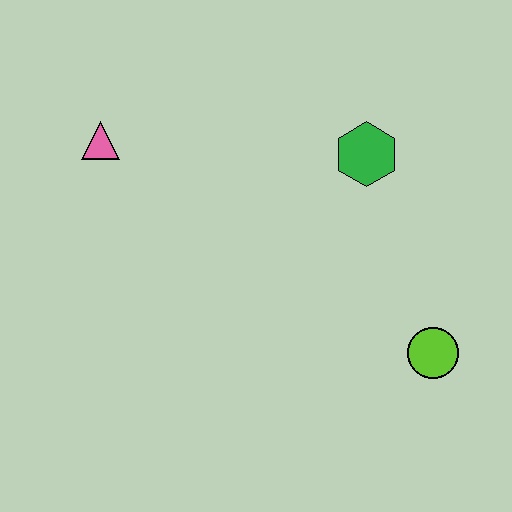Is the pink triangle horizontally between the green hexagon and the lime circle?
No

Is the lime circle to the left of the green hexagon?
No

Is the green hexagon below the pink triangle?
Yes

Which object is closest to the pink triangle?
The green hexagon is closest to the pink triangle.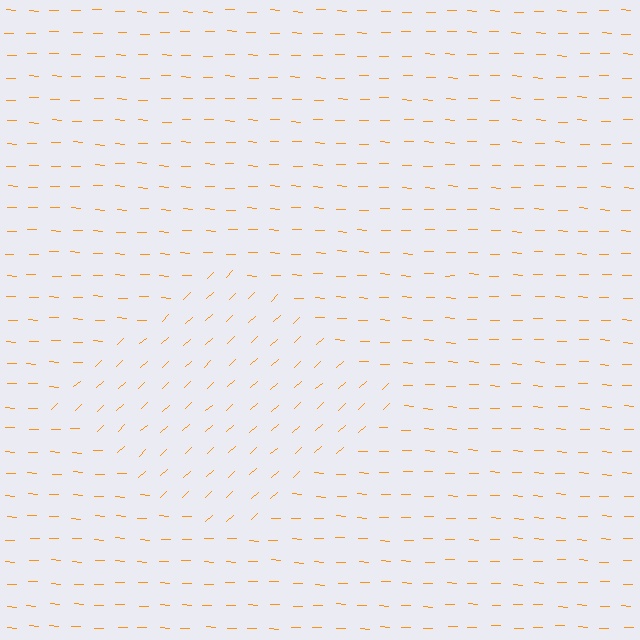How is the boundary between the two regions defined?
The boundary is defined purely by a change in line orientation (approximately 45 degrees difference). All lines are the same color and thickness.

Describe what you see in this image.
The image is filled with small orange line segments. A diamond region in the image has lines oriented differently from the surrounding lines, creating a visible texture boundary.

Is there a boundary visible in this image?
Yes, there is a texture boundary formed by a change in line orientation.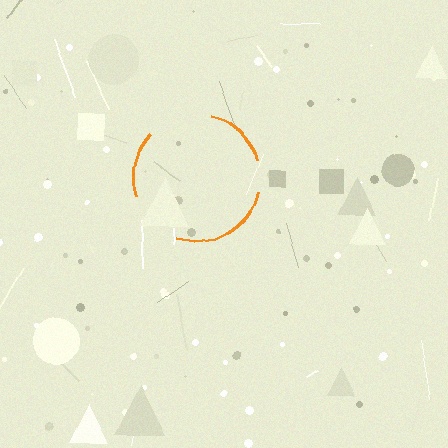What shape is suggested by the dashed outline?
The dashed outline suggests a circle.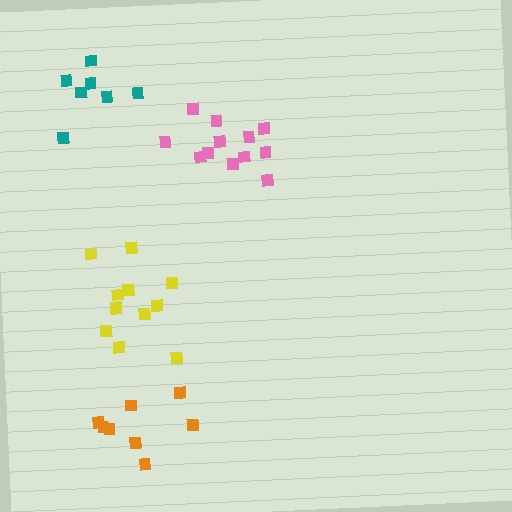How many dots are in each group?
Group 1: 12 dots, Group 2: 7 dots, Group 3: 8 dots, Group 4: 12 dots (39 total).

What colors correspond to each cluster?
The clusters are colored: yellow, teal, orange, pink.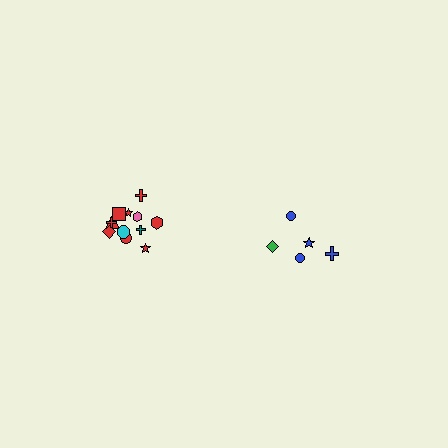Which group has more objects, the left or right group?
The left group.